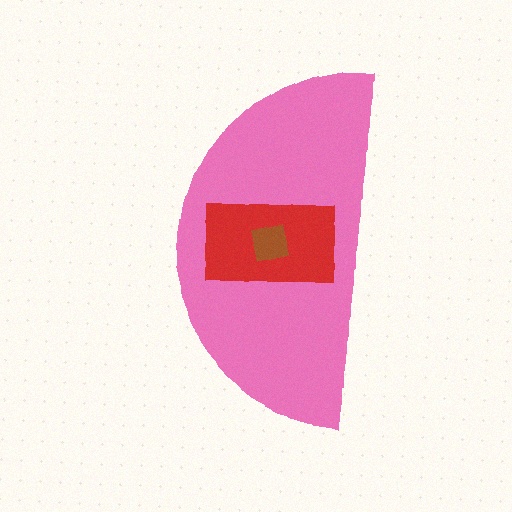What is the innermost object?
The brown square.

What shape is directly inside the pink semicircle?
The red rectangle.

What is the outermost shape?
The pink semicircle.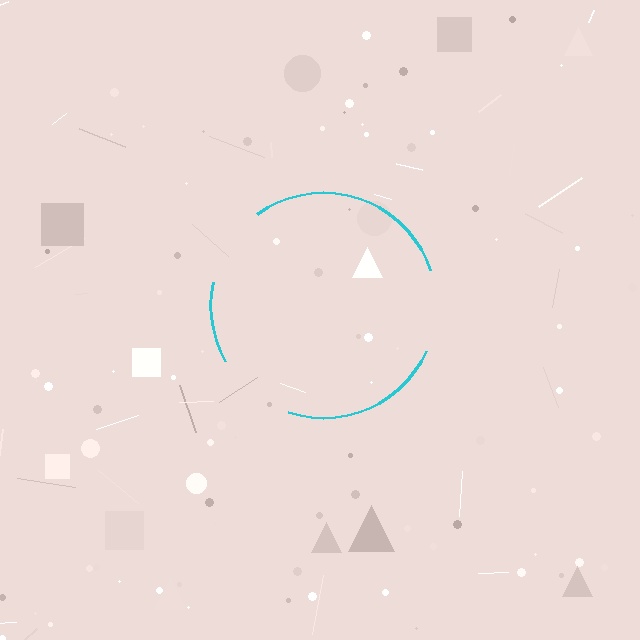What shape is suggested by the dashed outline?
The dashed outline suggests a circle.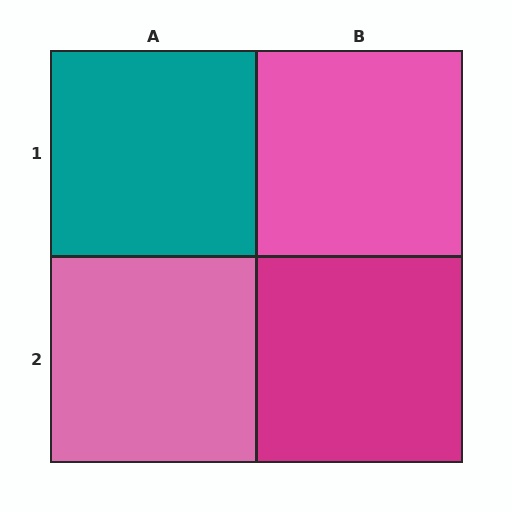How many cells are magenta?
1 cell is magenta.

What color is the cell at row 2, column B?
Magenta.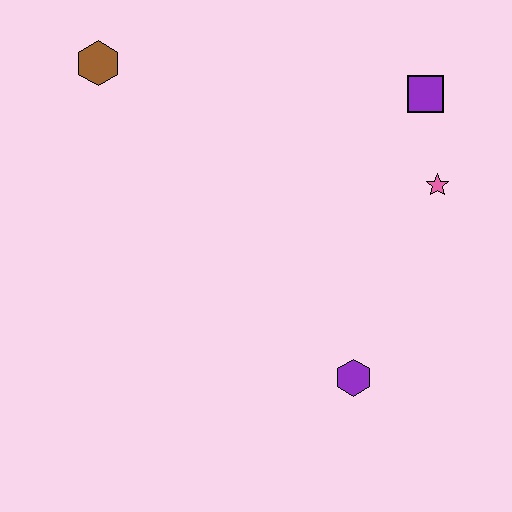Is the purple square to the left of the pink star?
Yes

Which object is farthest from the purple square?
The brown hexagon is farthest from the purple square.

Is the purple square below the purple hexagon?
No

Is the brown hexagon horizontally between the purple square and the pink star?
No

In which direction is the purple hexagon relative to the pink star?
The purple hexagon is below the pink star.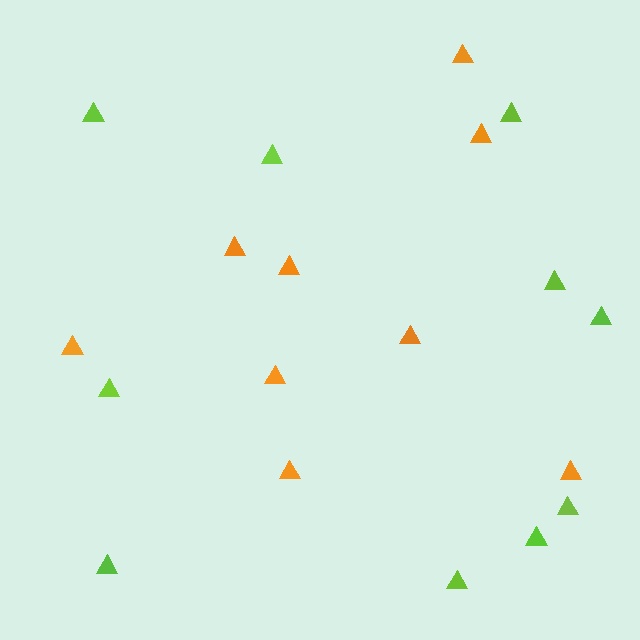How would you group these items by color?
There are 2 groups: one group of orange triangles (9) and one group of lime triangles (10).